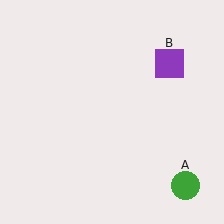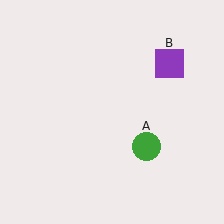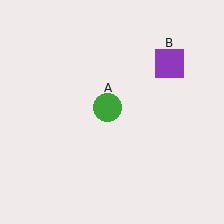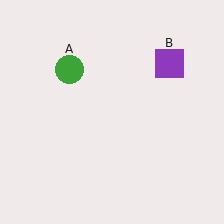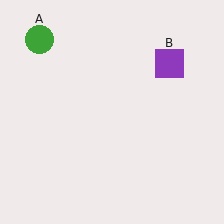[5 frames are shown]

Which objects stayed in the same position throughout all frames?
Purple square (object B) remained stationary.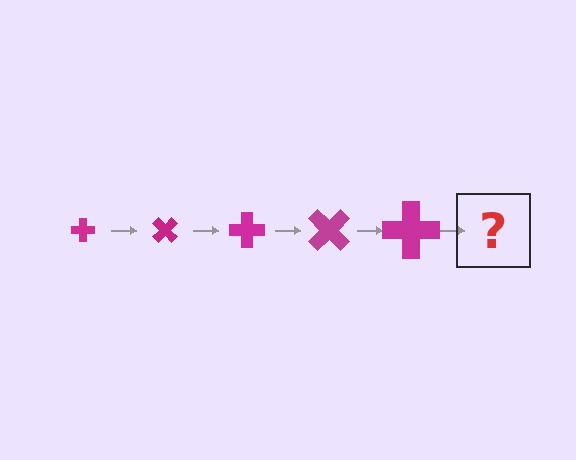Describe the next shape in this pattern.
It should be a cross, larger than the previous one and rotated 225 degrees from the start.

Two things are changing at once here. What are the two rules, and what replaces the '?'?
The two rules are that the cross grows larger each step and it rotates 45 degrees each step. The '?' should be a cross, larger than the previous one and rotated 225 degrees from the start.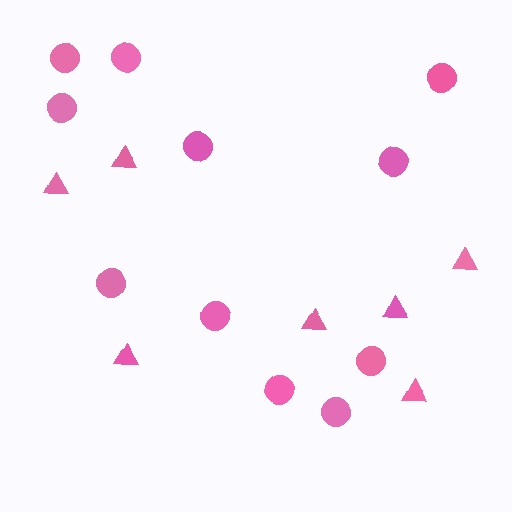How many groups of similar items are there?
There are 2 groups: one group of triangles (7) and one group of circles (11).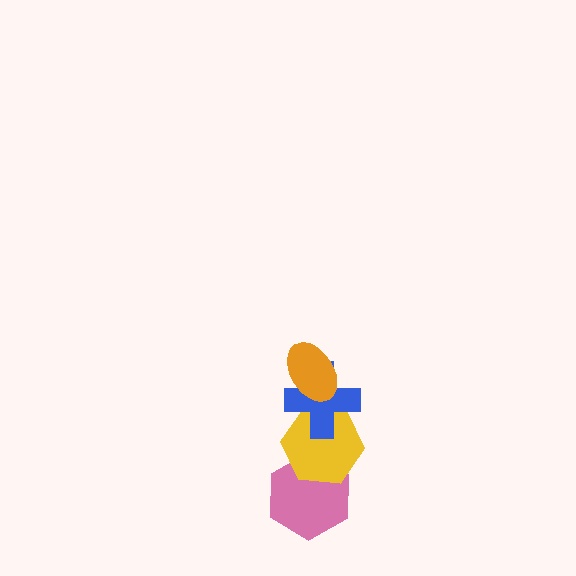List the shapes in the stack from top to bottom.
From top to bottom: the orange ellipse, the blue cross, the yellow hexagon, the pink hexagon.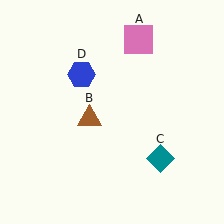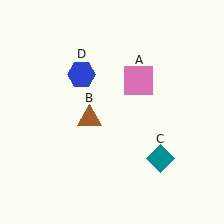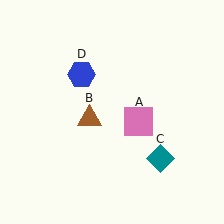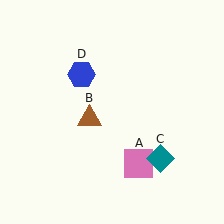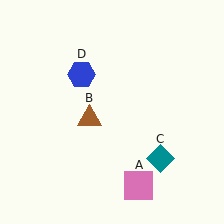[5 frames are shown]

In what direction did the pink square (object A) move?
The pink square (object A) moved down.